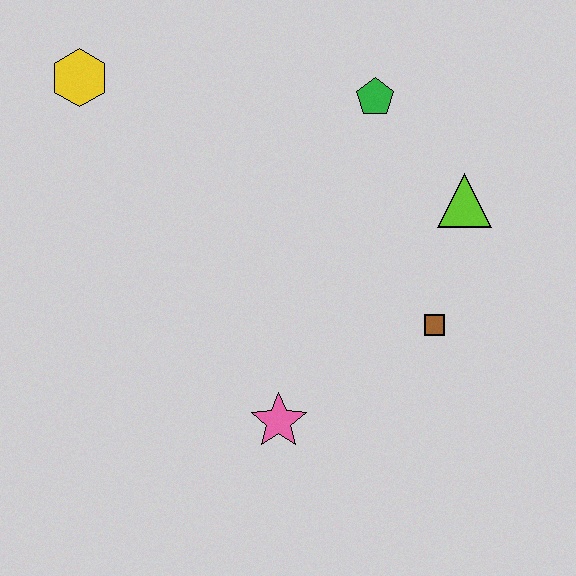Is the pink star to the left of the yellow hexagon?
No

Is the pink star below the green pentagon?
Yes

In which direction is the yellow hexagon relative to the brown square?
The yellow hexagon is to the left of the brown square.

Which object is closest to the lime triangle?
The brown square is closest to the lime triangle.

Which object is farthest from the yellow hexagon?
The brown square is farthest from the yellow hexagon.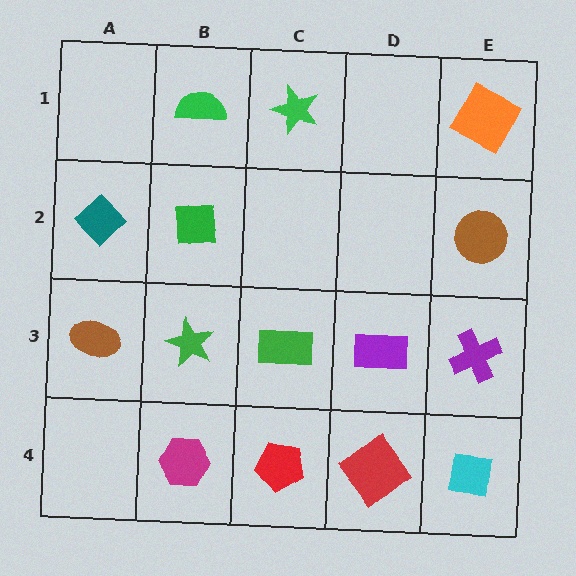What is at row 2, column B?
A green square.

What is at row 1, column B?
A green semicircle.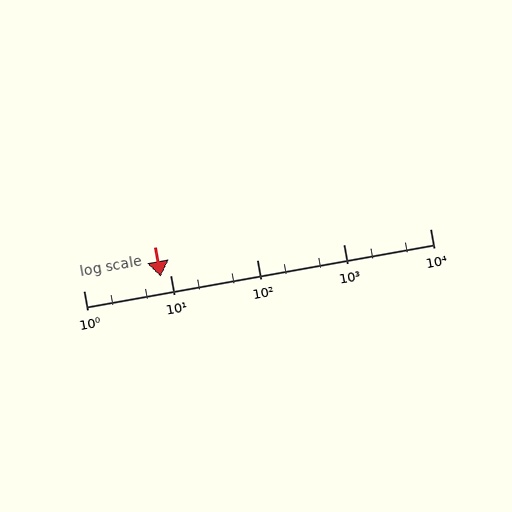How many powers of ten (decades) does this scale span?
The scale spans 4 decades, from 1 to 10000.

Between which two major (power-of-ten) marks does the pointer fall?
The pointer is between 1 and 10.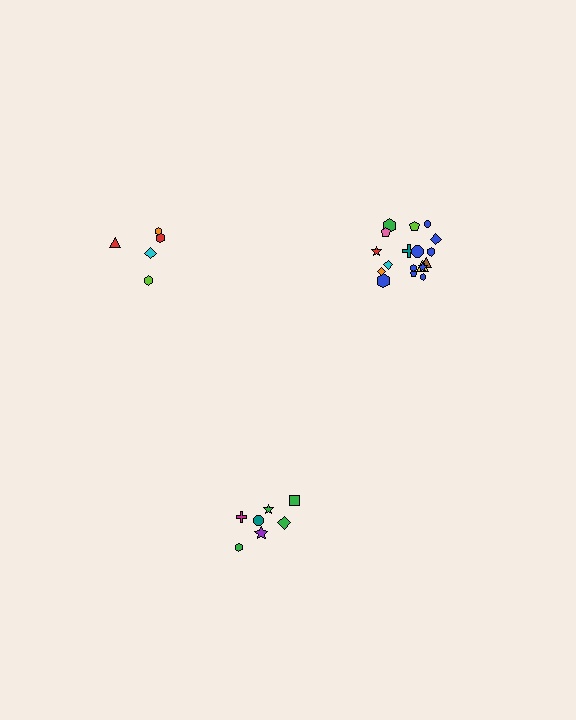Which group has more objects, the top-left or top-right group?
The top-right group.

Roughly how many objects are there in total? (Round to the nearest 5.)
Roughly 30 objects in total.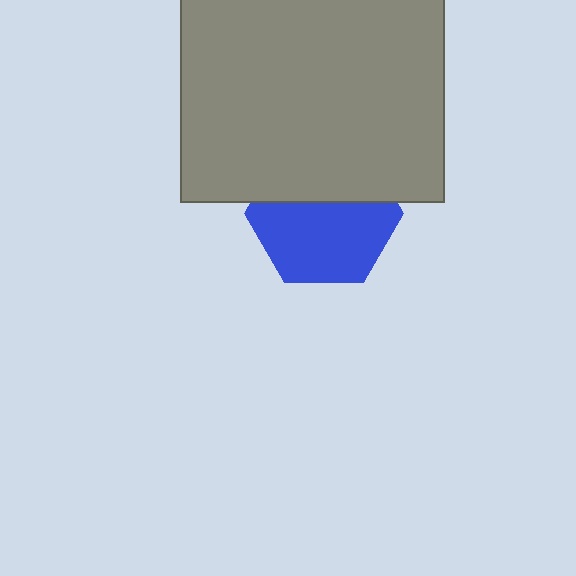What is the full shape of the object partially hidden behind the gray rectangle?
The partially hidden object is a blue hexagon.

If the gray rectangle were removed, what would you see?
You would see the complete blue hexagon.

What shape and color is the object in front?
The object in front is a gray rectangle.